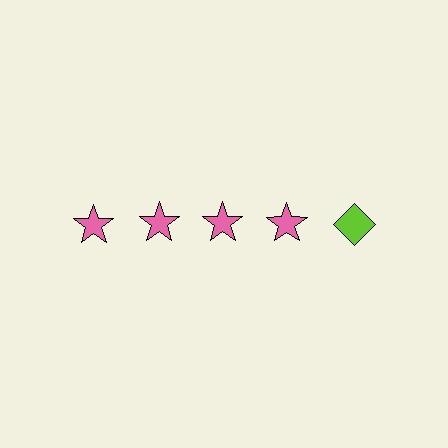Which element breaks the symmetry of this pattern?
The lime diamond in the top row, rightmost column breaks the symmetry. All other shapes are pink stars.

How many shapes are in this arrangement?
There are 5 shapes arranged in a grid pattern.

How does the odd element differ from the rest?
It differs in both color (lime instead of pink) and shape (diamond instead of star).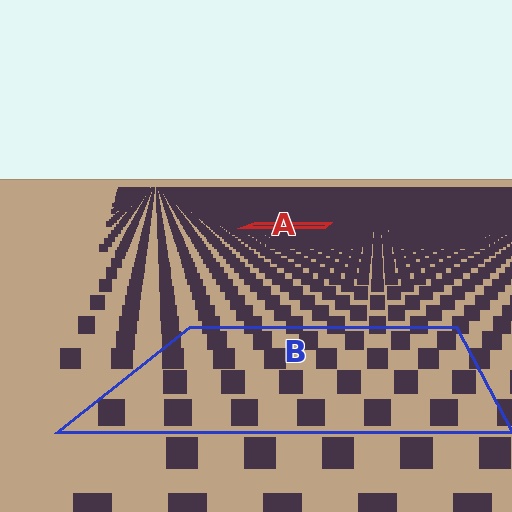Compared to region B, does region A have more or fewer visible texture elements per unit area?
Region A has more texture elements per unit area — they are packed more densely because it is farther away.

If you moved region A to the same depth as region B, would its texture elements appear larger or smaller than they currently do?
They would appear larger. At a closer depth, the same texture elements are projected at a bigger on-screen size.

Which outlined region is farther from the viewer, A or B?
Region A is farther from the viewer — the texture elements inside it appear smaller and more densely packed.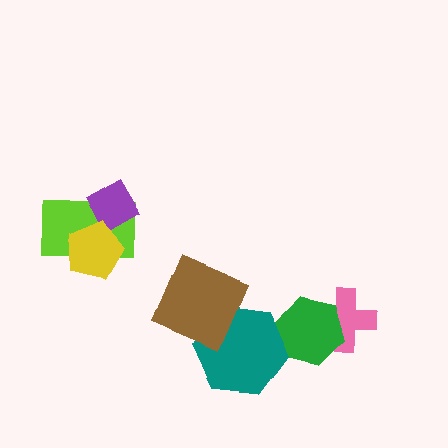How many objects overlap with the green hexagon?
2 objects overlap with the green hexagon.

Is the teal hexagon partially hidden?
Yes, it is partially covered by another shape.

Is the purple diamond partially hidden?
Yes, it is partially covered by another shape.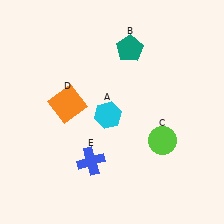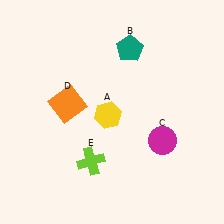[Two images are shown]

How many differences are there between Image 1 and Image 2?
There are 3 differences between the two images.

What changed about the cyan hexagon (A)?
In Image 1, A is cyan. In Image 2, it changed to yellow.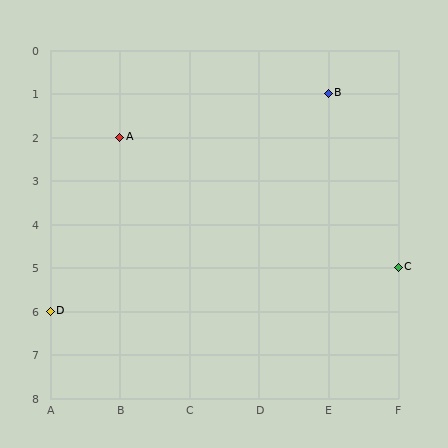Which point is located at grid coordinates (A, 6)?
Point D is at (A, 6).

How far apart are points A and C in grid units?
Points A and C are 4 columns and 3 rows apart (about 5.0 grid units diagonally).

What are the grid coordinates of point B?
Point B is at grid coordinates (E, 1).